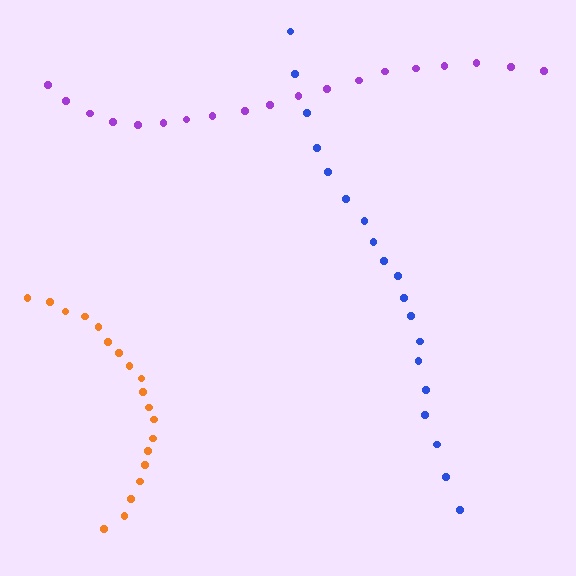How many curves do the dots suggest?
There are 3 distinct paths.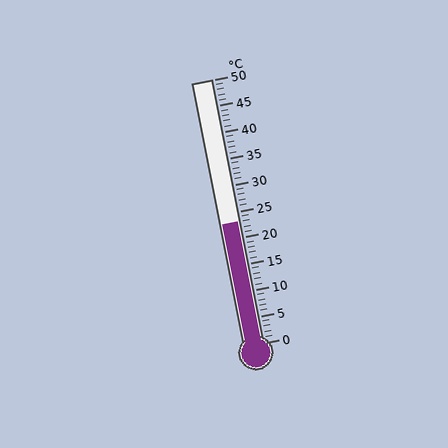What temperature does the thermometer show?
The thermometer shows approximately 23°C.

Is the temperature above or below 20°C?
The temperature is above 20°C.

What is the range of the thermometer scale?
The thermometer scale ranges from 0°C to 50°C.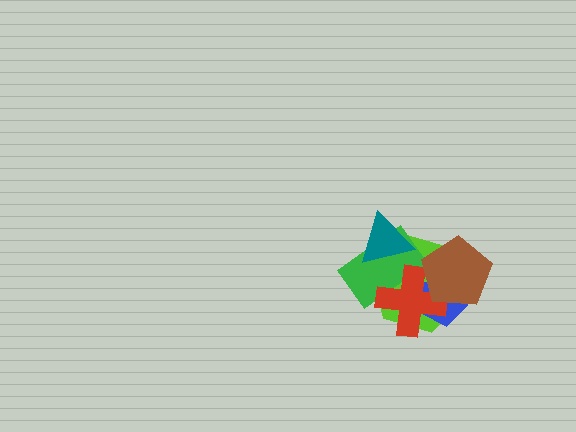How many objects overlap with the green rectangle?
3 objects overlap with the green rectangle.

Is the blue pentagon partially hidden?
Yes, it is partially covered by another shape.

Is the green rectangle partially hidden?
Yes, it is partially covered by another shape.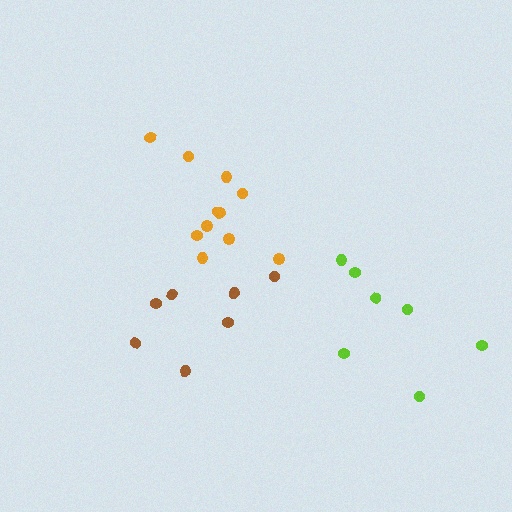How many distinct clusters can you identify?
There are 3 distinct clusters.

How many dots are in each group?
Group 1: 7 dots, Group 2: 11 dots, Group 3: 7 dots (25 total).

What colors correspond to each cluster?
The clusters are colored: brown, orange, lime.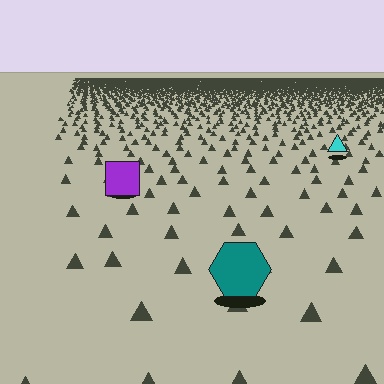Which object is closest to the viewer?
The teal hexagon is closest. The texture marks near it are larger and more spread out.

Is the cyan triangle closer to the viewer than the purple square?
No. The purple square is closer — you can tell from the texture gradient: the ground texture is coarser near it.